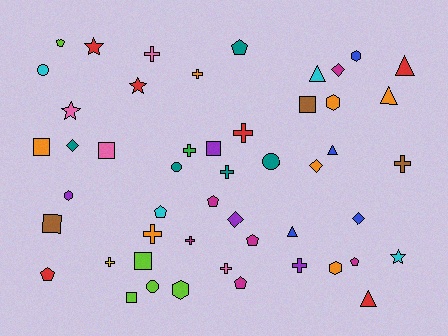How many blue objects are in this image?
There are 4 blue objects.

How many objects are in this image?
There are 50 objects.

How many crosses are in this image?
There are 11 crosses.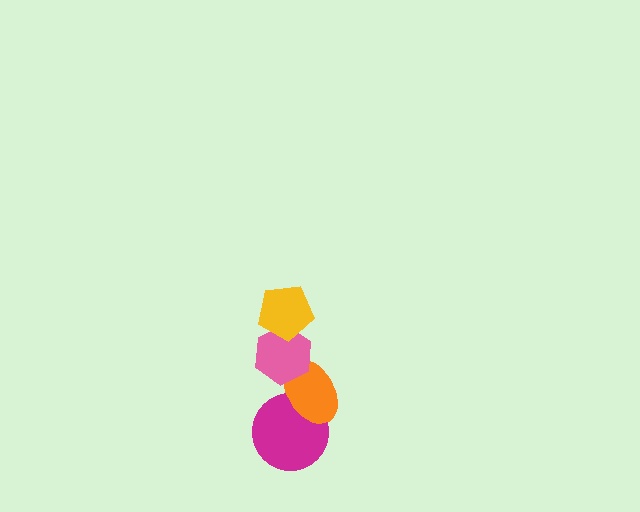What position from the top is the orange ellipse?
The orange ellipse is 3rd from the top.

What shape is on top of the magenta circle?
The orange ellipse is on top of the magenta circle.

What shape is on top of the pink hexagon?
The yellow pentagon is on top of the pink hexagon.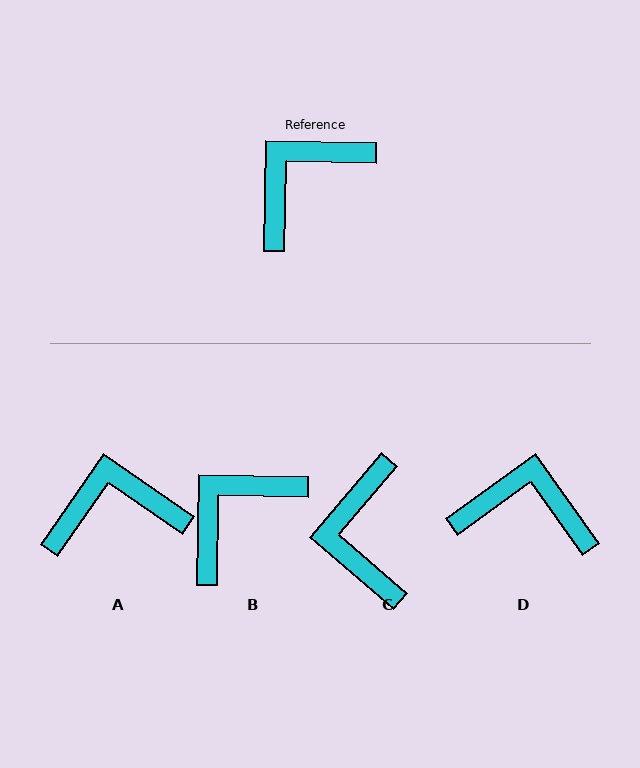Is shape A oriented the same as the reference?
No, it is off by about 34 degrees.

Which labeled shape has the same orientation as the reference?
B.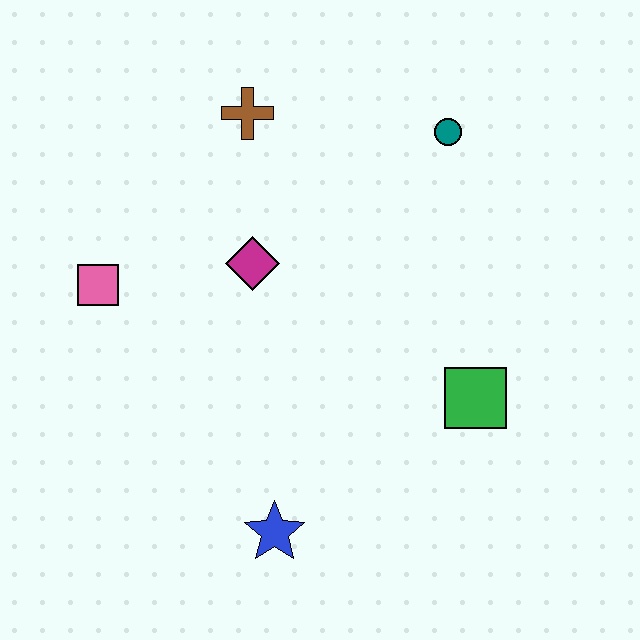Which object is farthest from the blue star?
The teal circle is farthest from the blue star.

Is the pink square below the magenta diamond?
Yes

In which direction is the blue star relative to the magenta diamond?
The blue star is below the magenta diamond.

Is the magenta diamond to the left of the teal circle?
Yes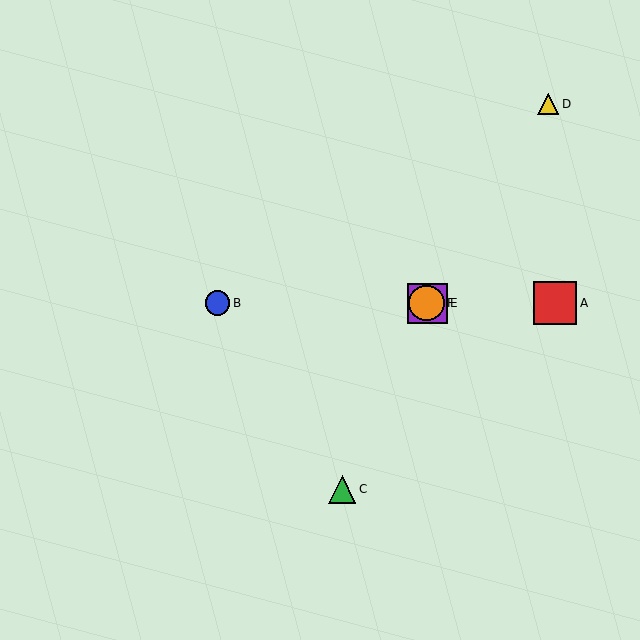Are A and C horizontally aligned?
No, A is at y≈303 and C is at y≈489.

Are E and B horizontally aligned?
Yes, both are at y≈303.